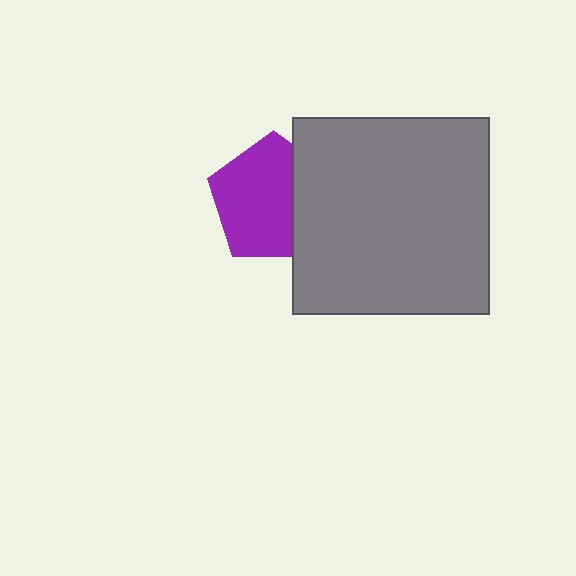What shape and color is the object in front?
The object in front is a gray square.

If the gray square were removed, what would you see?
You would see the complete purple pentagon.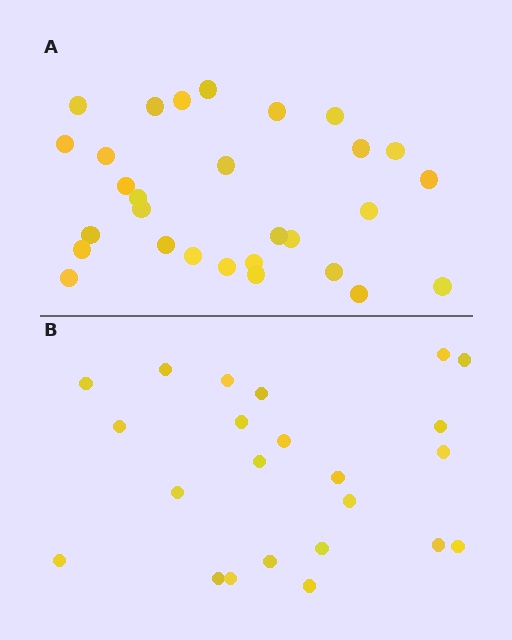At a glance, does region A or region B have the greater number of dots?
Region A (the top region) has more dots.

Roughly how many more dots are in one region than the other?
Region A has about 6 more dots than region B.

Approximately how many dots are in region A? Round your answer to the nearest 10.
About 30 dots. (The exact count is 29, which rounds to 30.)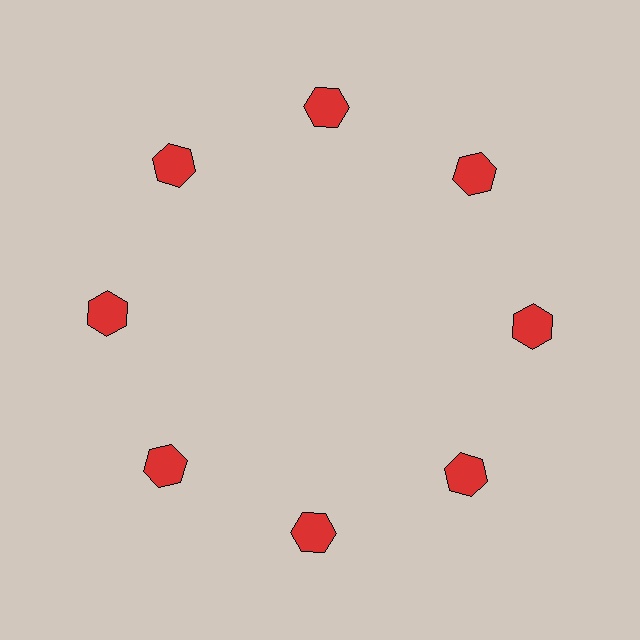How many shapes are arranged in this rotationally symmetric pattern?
There are 8 shapes, arranged in 8 groups of 1.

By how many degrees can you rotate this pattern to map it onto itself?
The pattern maps onto itself every 45 degrees of rotation.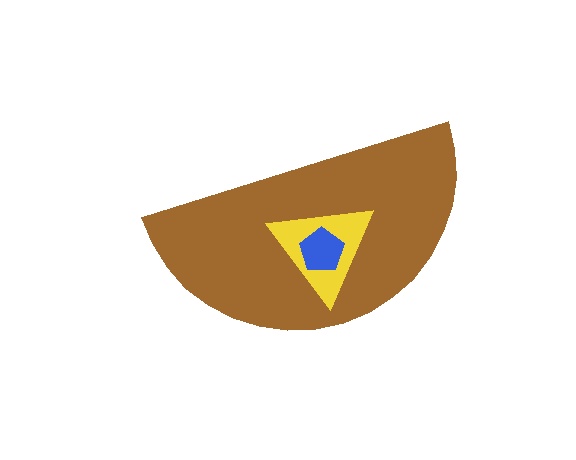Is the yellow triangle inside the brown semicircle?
Yes.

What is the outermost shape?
The brown semicircle.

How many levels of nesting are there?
3.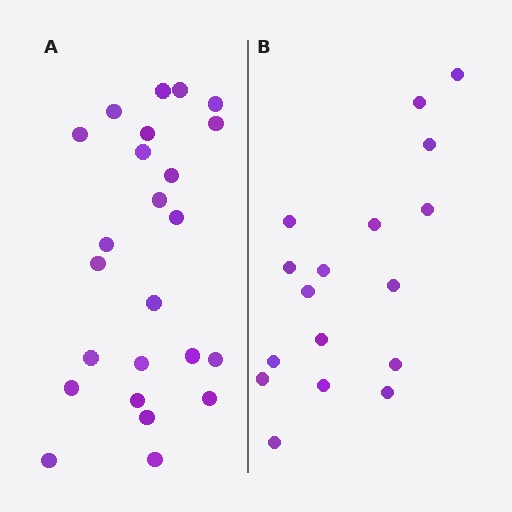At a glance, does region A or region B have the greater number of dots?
Region A (the left region) has more dots.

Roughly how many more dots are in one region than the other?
Region A has roughly 8 or so more dots than region B.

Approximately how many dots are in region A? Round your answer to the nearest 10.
About 20 dots. (The exact count is 24, which rounds to 20.)